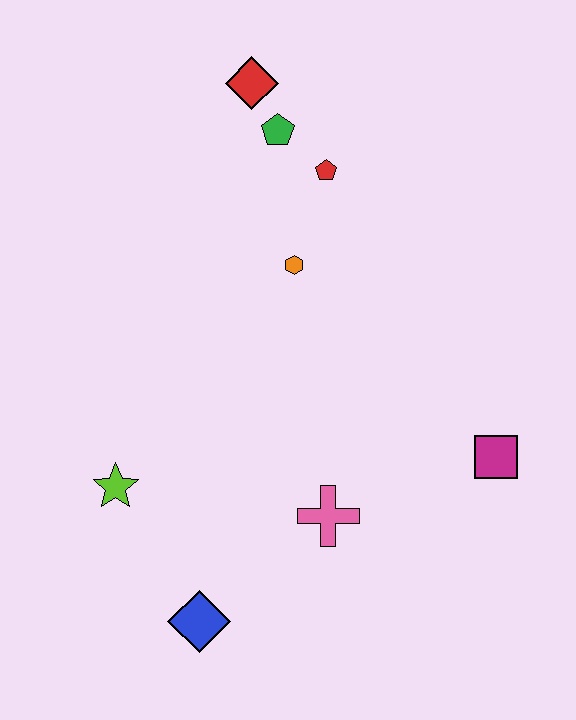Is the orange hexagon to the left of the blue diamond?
No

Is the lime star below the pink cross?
No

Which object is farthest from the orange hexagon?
The blue diamond is farthest from the orange hexagon.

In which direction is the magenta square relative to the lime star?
The magenta square is to the right of the lime star.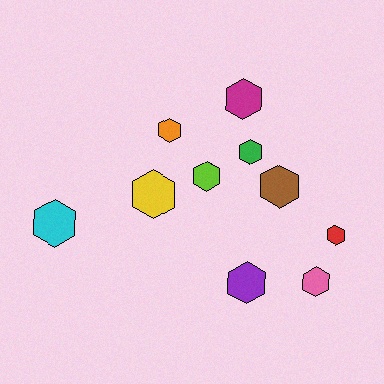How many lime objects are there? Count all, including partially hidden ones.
There is 1 lime object.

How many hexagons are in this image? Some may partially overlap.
There are 10 hexagons.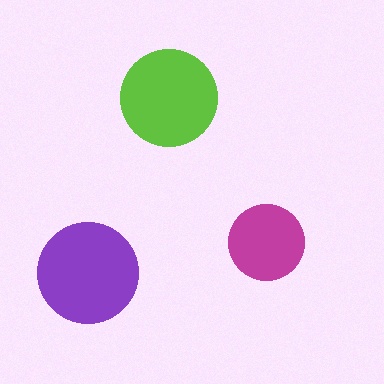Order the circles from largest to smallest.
the purple one, the lime one, the magenta one.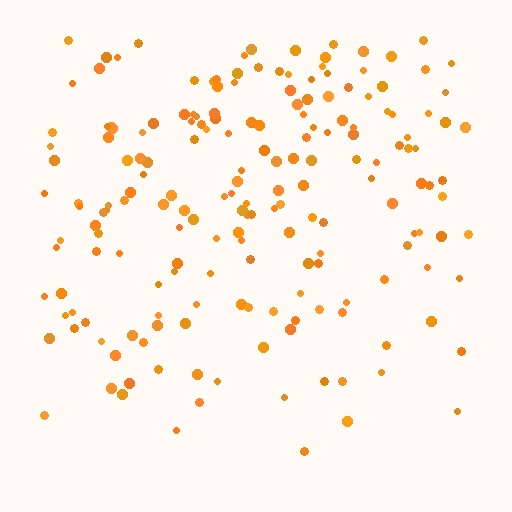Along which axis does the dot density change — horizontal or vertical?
Vertical.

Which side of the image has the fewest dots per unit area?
The bottom.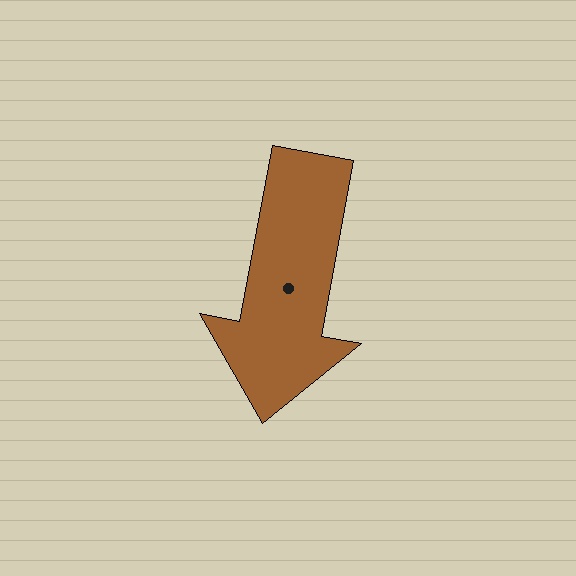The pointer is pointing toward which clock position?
Roughly 6 o'clock.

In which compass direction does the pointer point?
South.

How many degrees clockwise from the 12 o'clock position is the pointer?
Approximately 191 degrees.